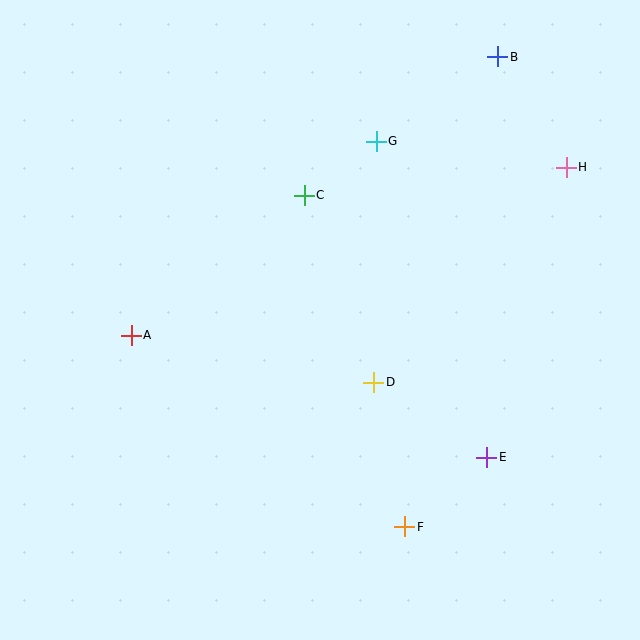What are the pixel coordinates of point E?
Point E is at (487, 457).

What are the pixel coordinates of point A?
Point A is at (131, 335).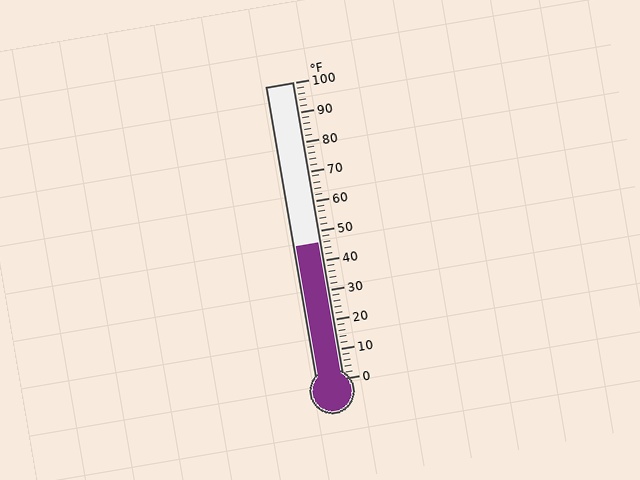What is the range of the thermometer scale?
The thermometer scale ranges from 0°F to 100°F.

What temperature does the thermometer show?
The thermometer shows approximately 46°F.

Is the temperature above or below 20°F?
The temperature is above 20°F.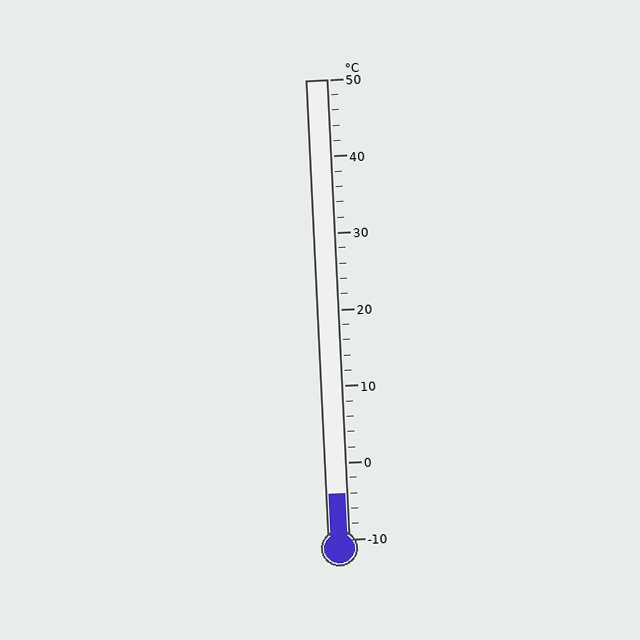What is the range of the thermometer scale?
The thermometer scale ranges from -10°C to 50°C.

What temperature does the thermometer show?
The thermometer shows approximately -4°C.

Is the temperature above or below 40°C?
The temperature is below 40°C.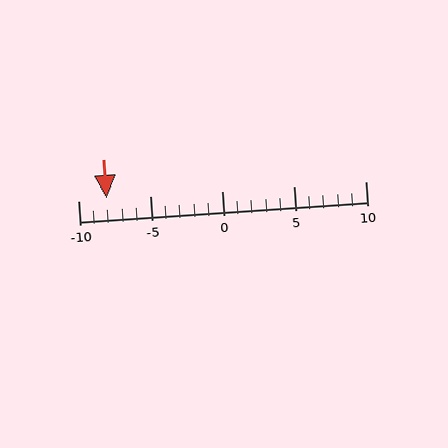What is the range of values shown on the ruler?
The ruler shows values from -10 to 10.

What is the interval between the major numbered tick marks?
The major tick marks are spaced 5 units apart.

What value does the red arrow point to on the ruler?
The red arrow points to approximately -8.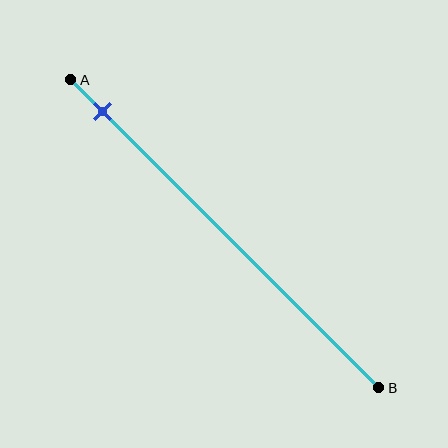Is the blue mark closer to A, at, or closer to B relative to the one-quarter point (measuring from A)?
The blue mark is closer to point A than the one-quarter point of segment AB.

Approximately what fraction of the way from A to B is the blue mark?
The blue mark is approximately 10% of the way from A to B.